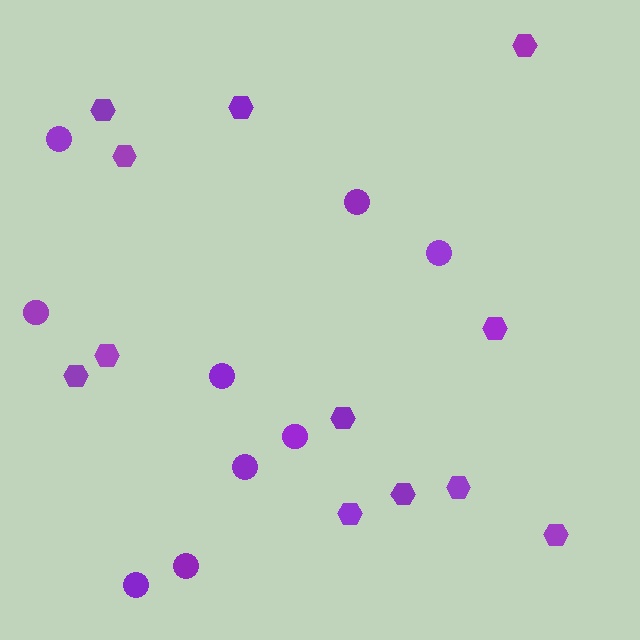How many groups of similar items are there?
There are 2 groups: one group of circles (9) and one group of hexagons (12).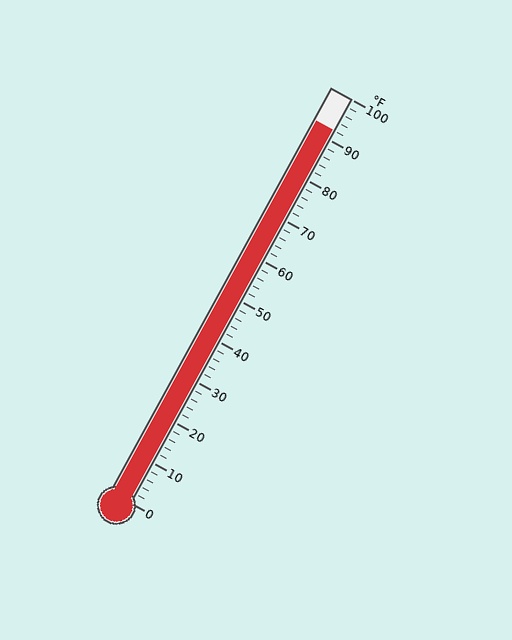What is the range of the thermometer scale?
The thermometer scale ranges from 0°F to 100°F.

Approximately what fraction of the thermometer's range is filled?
The thermometer is filled to approximately 90% of its range.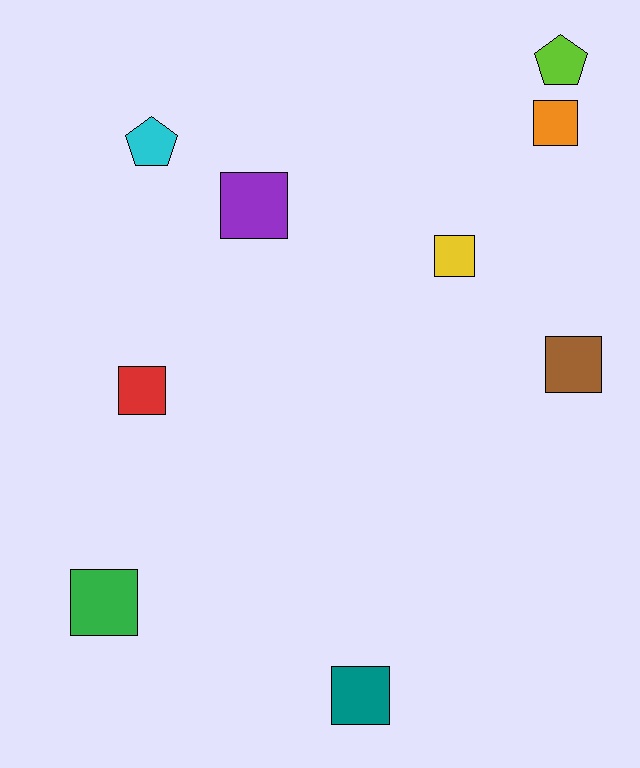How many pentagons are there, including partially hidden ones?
There are 2 pentagons.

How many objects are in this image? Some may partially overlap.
There are 9 objects.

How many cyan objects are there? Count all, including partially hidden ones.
There is 1 cyan object.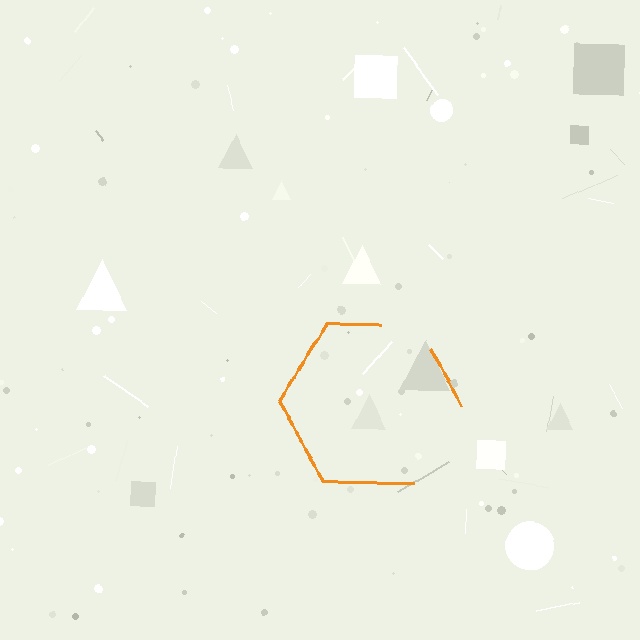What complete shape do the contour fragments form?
The contour fragments form a hexagon.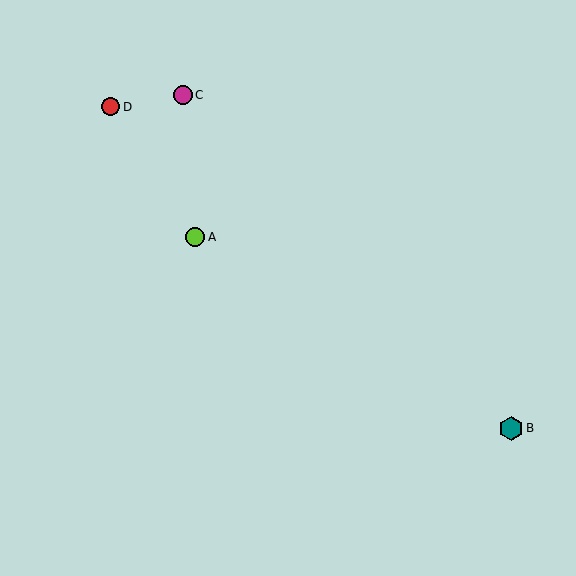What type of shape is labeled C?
Shape C is a magenta circle.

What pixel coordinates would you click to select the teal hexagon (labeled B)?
Click at (511, 428) to select the teal hexagon B.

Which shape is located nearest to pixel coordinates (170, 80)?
The magenta circle (labeled C) at (183, 95) is nearest to that location.